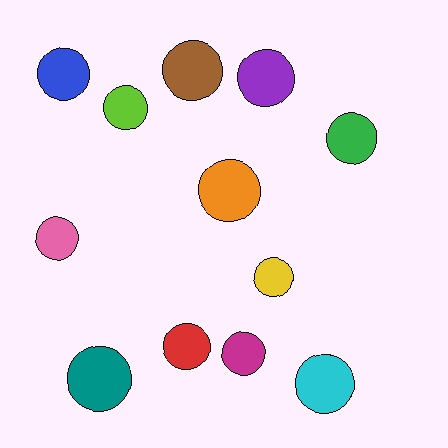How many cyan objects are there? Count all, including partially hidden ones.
There is 1 cyan object.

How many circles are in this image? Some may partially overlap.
There are 12 circles.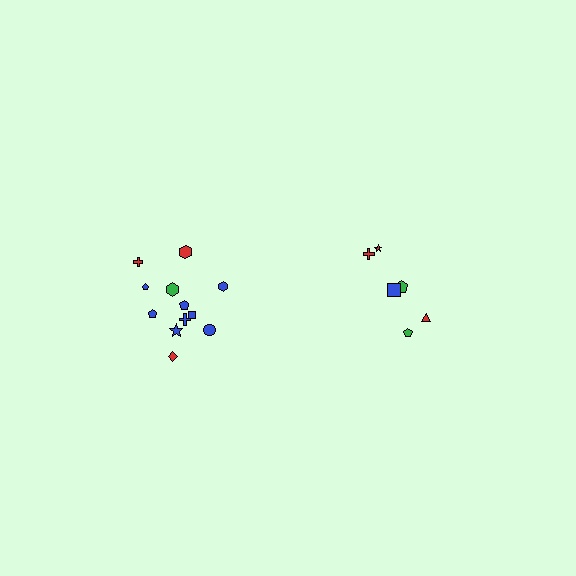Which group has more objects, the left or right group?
The left group.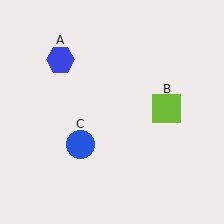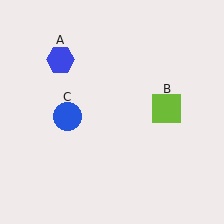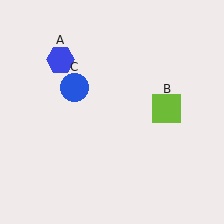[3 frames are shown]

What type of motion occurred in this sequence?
The blue circle (object C) rotated clockwise around the center of the scene.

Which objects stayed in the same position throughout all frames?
Blue hexagon (object A) and lime square (object B) remained stationary.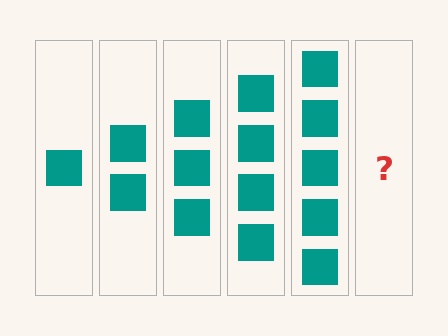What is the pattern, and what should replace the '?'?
The pattern is that each step adds one more square. The '?' should be 6 squares.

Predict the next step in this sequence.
The next step is 6 squares.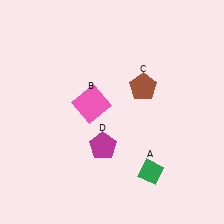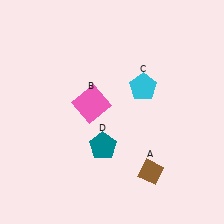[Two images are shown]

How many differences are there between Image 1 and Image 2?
There are 3 differences between the two images.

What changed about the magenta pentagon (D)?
In Image 1, D is magenta. In Image 2, it changed to teal.